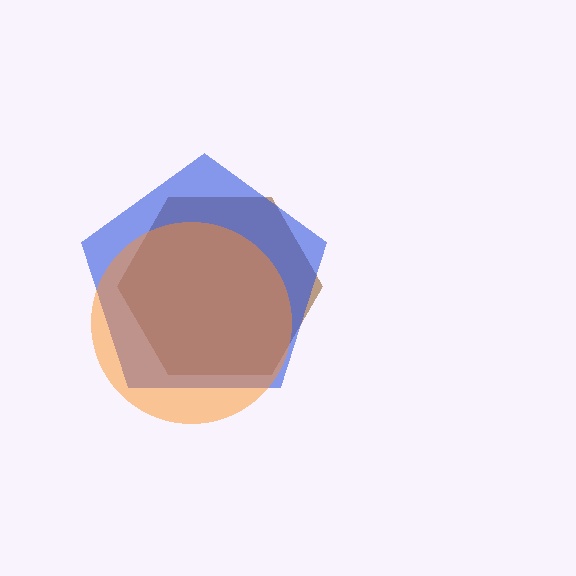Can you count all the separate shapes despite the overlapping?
Yes, there are 3 separate shapes.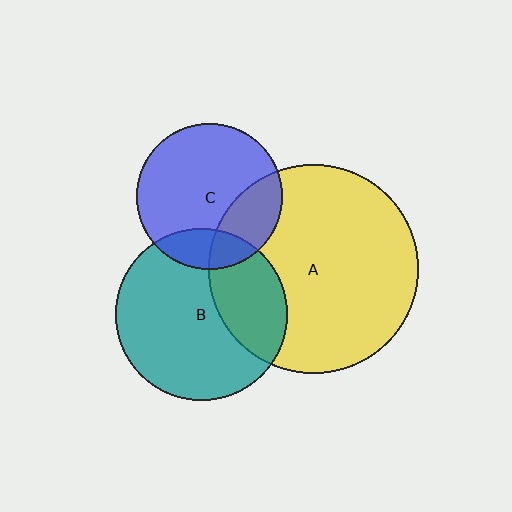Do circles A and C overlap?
Yes.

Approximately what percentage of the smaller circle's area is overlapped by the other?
Approximately 25%.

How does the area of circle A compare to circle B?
Approximately 1.5 times.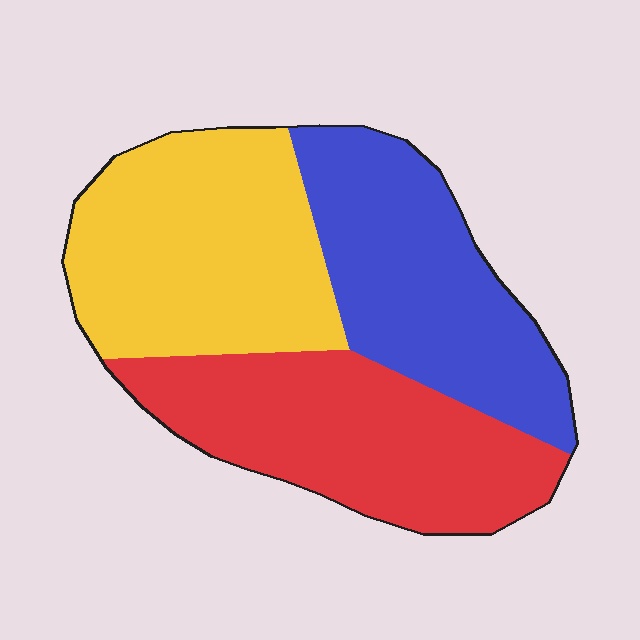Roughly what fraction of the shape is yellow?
Yellow covers 35% of the shape.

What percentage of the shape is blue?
Blue covers 31% of the shape.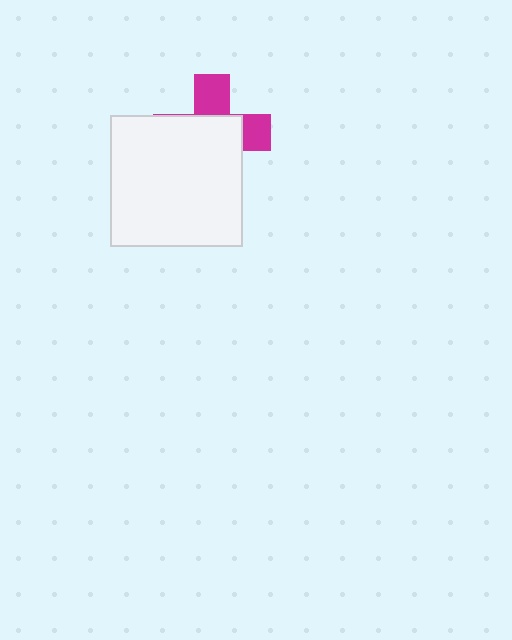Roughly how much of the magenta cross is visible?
A small part of it is visible (roughly 36%).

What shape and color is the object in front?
The object in front is a white square.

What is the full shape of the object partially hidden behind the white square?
The partially hidden object is a magenta cross.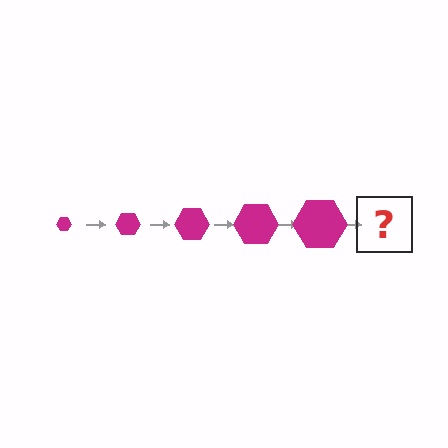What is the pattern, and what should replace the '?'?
The pattern is that the hexagon gets progressively larger each step. The '?' should be a magenta hexagon, larger than the previous one.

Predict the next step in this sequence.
The next step is a magenta hexagon, larger than the previous one.